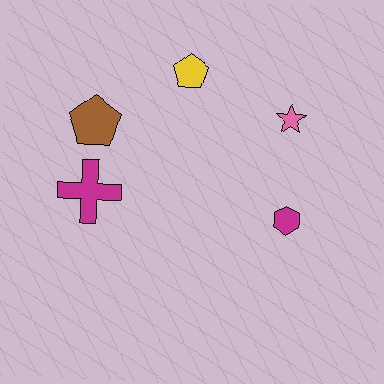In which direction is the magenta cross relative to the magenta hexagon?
The magenta cross is to the left of the magenta hexagon.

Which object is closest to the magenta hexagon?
The pink star is closest to the magenta hexagon.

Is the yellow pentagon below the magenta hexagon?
No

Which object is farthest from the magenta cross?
The pink star is farthest from the magenta cross.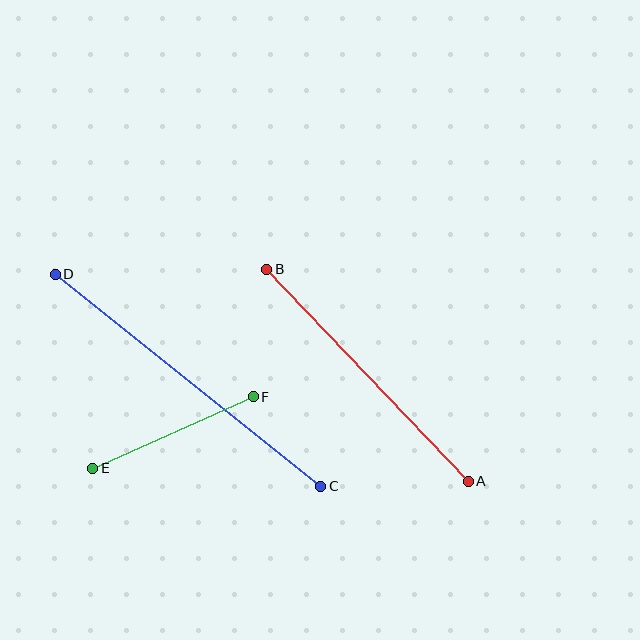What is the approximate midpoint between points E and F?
The midpoint is at approximately (173, 432) pixels.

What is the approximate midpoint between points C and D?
The midpoint is at approximately (188, 380) pixels.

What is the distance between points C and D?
The distance is approximately 340 pixels.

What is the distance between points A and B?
The distance is approximately 292 pixels.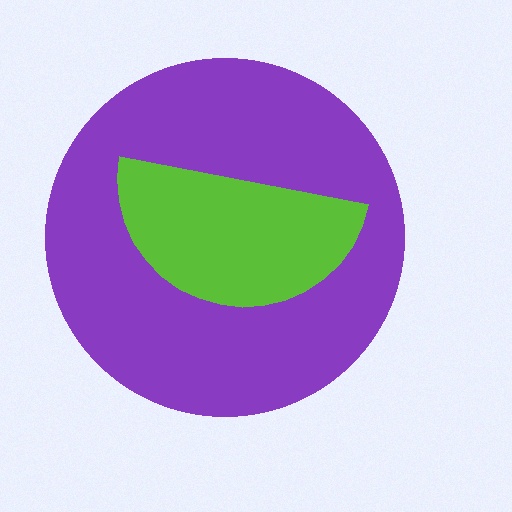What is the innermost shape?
The lime semicircle.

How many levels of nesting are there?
2.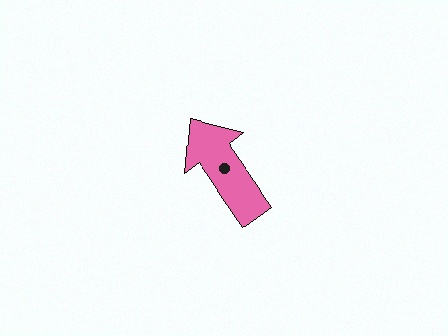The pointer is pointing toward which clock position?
Roughly 11 o'clock.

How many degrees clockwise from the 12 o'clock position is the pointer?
Approximately 325 degrees.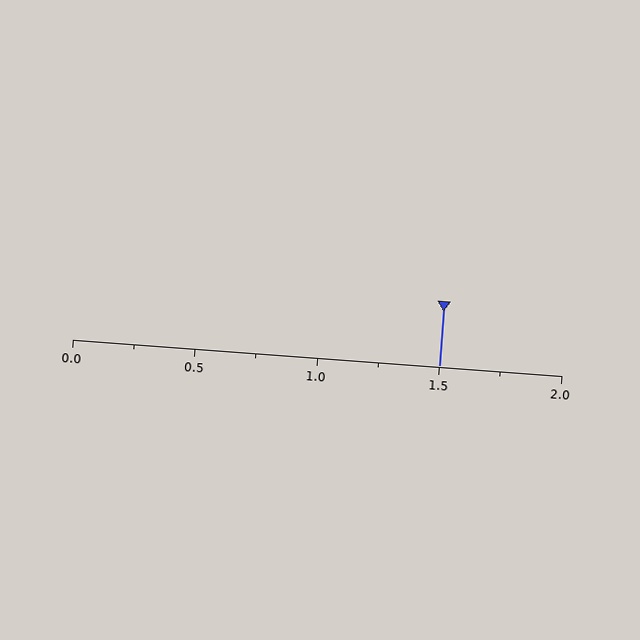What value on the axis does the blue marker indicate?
The marker indicates approximately 1.5.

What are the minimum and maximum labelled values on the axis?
The axis runs from 0.0 to 2.0.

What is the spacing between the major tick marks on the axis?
The major ticks are spaced 0.5 apart.